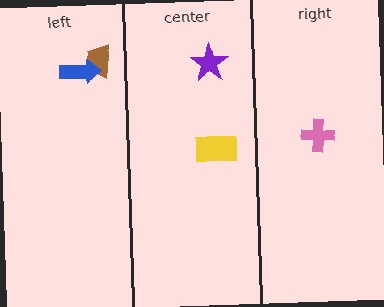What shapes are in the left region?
The brown trapezoid, the blue arrow.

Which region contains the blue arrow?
The left region.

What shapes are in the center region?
The yellow rectangle, the purple star.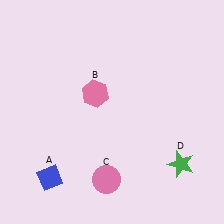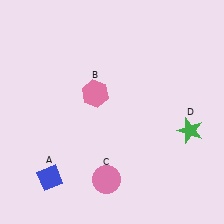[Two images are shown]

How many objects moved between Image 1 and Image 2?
1 object moved between the two images.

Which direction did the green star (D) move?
The green star (D) moved up.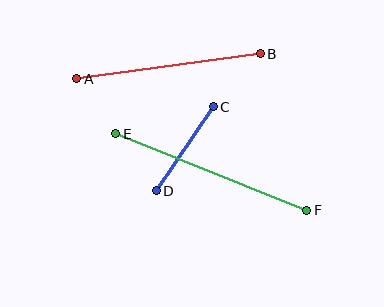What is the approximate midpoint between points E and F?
The midpoint is at approximately (211, 172) pixels.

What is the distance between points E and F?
The distance is approximately 206 pixels.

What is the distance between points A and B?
The distance is approximately 185 pixels.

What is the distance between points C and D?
The distance is approximately 101 pixels.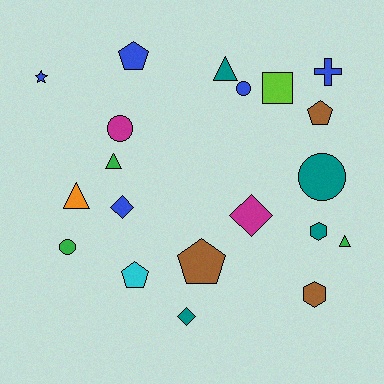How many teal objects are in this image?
There are 4 teal objects.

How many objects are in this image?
There are 20 objects.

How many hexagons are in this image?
There are 2 hexagons.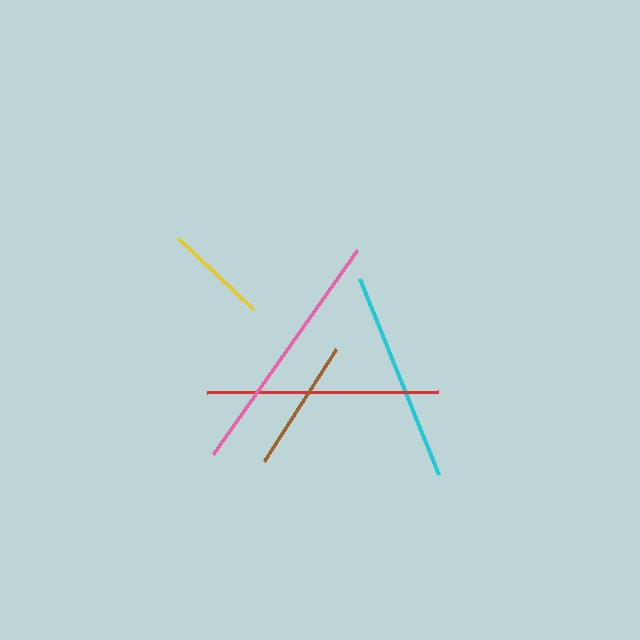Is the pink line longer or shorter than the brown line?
The pink line is longer than the brown line.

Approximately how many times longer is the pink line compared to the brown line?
The pink line is approximately 1.9 times the length of the brown line.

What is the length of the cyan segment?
The cyan segment is approximately 211 pixels long.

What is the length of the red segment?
The red segment is approximately 231 pixels long.